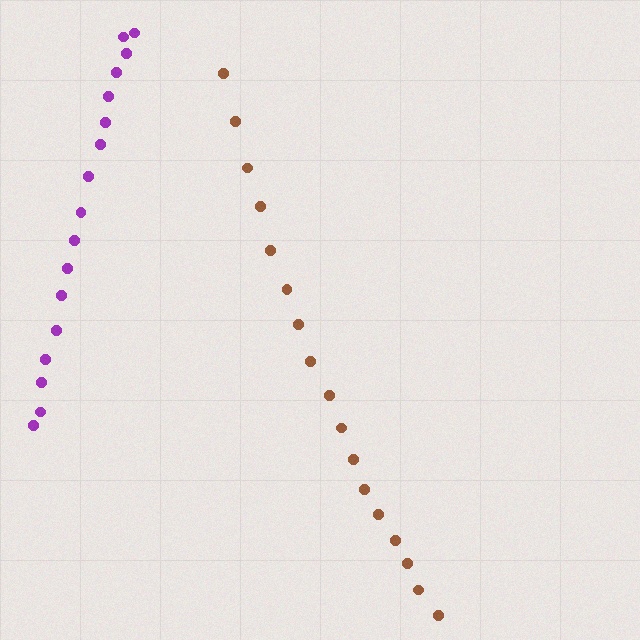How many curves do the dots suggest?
There are 2 distinct paths.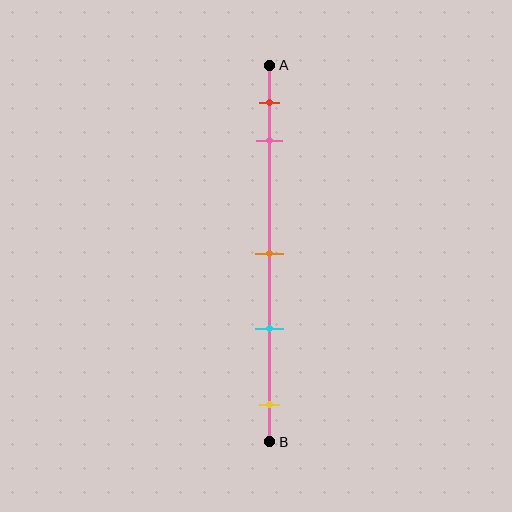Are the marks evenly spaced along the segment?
No, the marks are not evenly spaced.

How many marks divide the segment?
There are 5 marks dividing the segment.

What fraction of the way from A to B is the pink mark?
The pink mark is approximately 20% (0.2) of the way from A to B.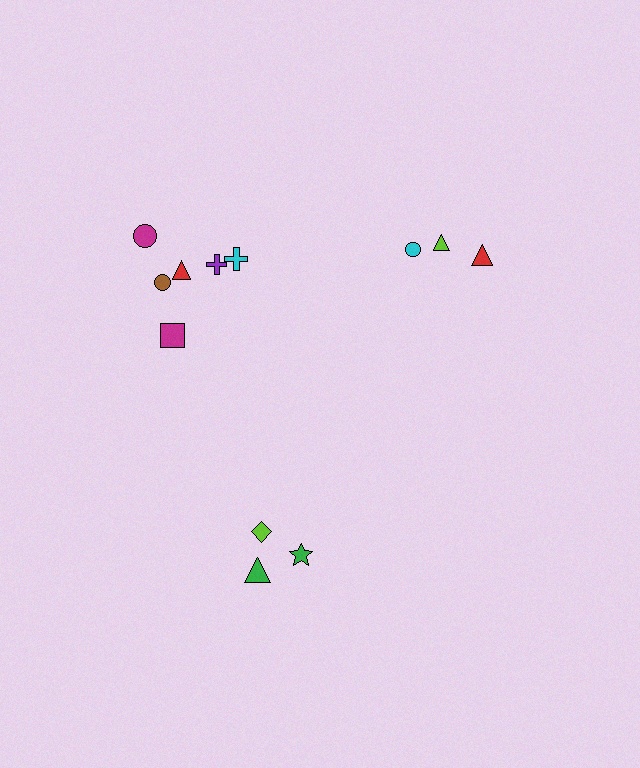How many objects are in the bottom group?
There are 3 objects.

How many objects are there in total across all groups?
There are 12 objects.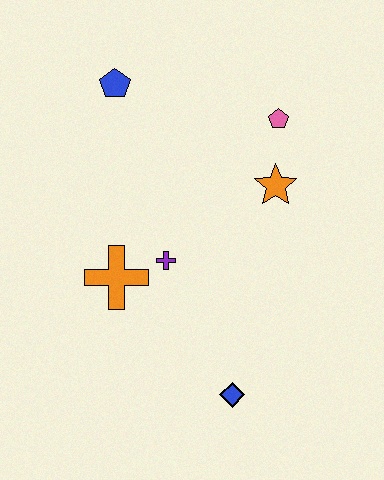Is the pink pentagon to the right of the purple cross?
Yes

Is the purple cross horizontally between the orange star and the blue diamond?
No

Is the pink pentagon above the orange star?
Yes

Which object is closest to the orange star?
The pink pentagon is closest to the orange star.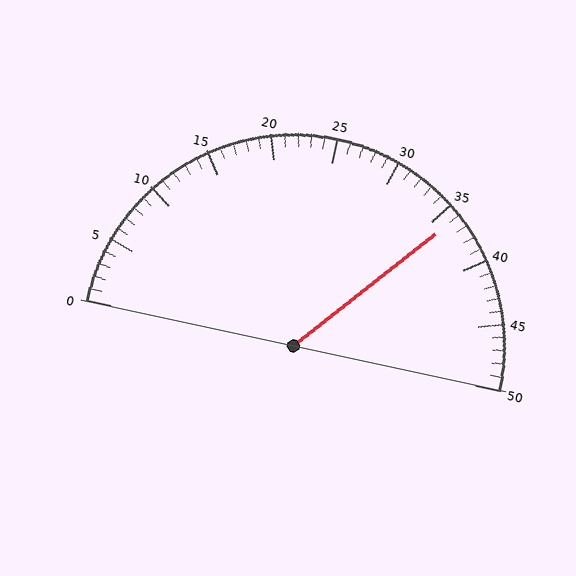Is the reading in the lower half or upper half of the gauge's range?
The reading is in the upper half of the range (0 to 50).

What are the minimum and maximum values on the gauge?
The gauge ranges from 0 to 50.